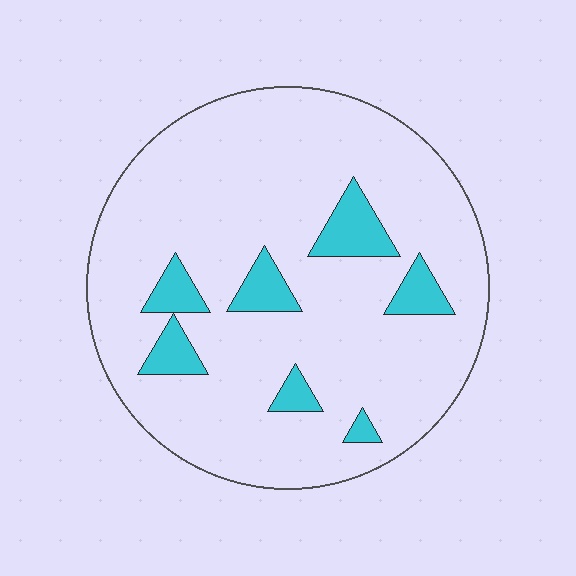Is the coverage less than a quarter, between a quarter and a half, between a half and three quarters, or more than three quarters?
Less than a quarter.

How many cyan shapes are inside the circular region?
7.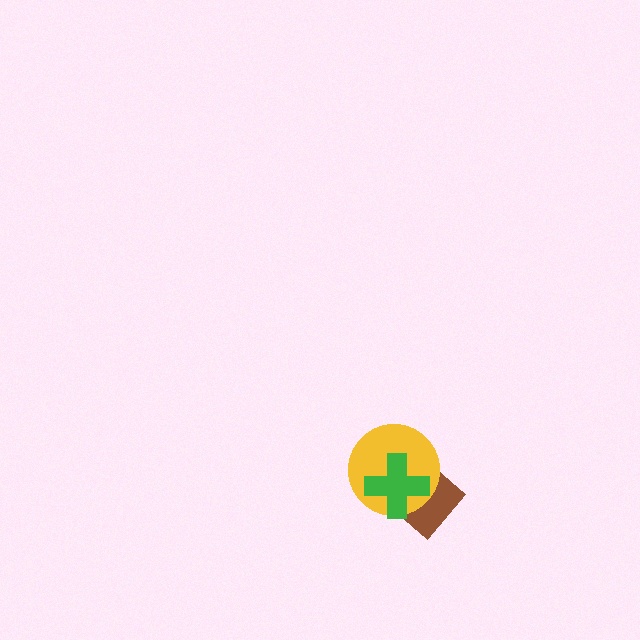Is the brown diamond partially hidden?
Yes, it is partially covered by another shape.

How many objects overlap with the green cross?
2 objects overlap with the green cross.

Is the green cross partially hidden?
No, no other shape covers it.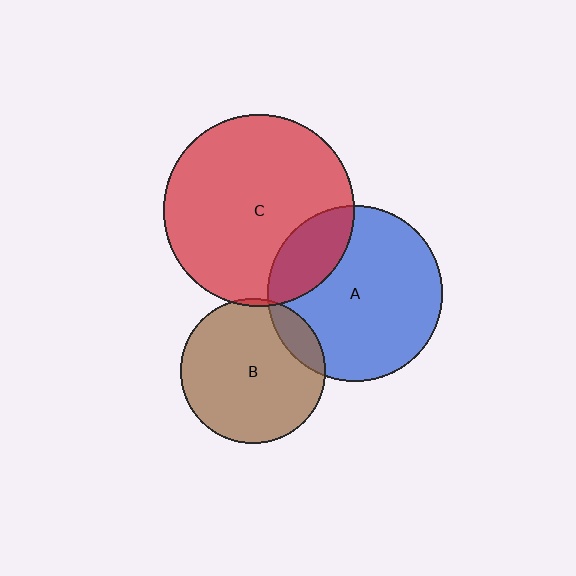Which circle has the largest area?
Circle C (red).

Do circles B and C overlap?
Yes.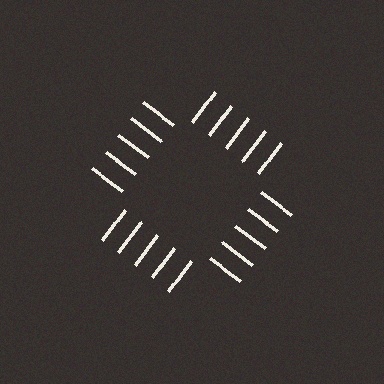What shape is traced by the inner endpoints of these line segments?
An illusory square — the line segments terminate on its edges but no continuous stroke is drawn.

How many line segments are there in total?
20 — 5 along each of the 4 edges.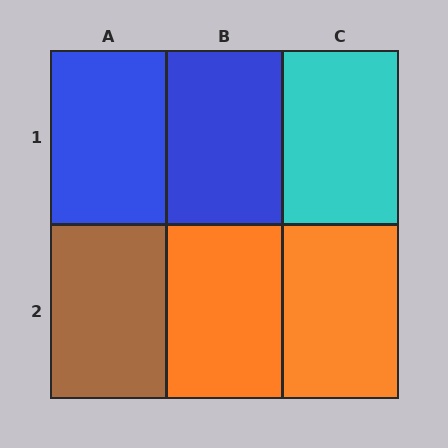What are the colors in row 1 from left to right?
Blue, blue, cyan.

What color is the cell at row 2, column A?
Brown.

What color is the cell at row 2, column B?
Orange.